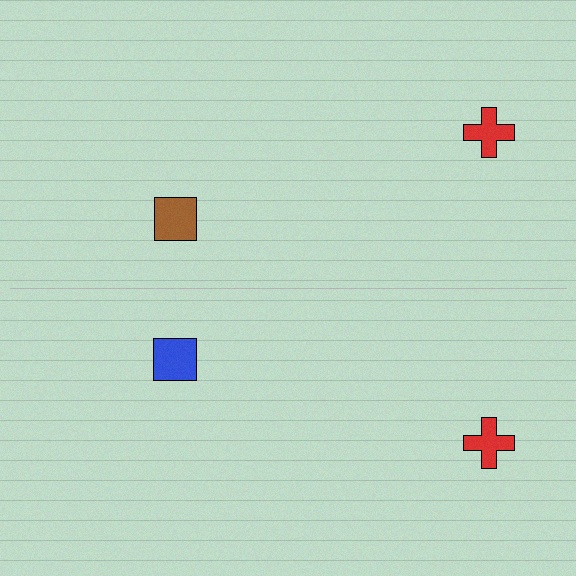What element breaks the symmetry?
The blue square on the bottom side breaks the symmetry — its mirror counterpart is brown.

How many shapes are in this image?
There are 4 shapes in this image.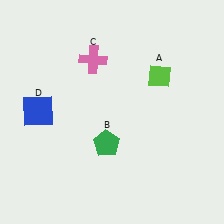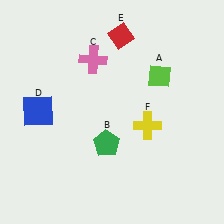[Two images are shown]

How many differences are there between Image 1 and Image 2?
There are 2 differences between the two images.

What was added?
A red diamond (E), a yellow cross (F) were added in Image 2.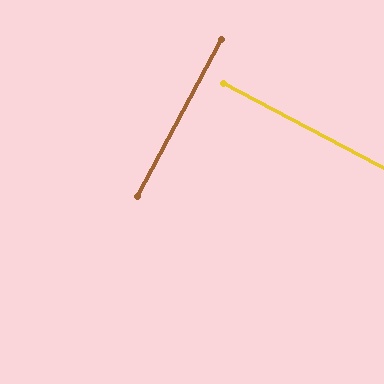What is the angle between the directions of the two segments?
Approximately 90 degrees.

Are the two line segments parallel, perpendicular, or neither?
Perpendicular — they meet at approximately 90°.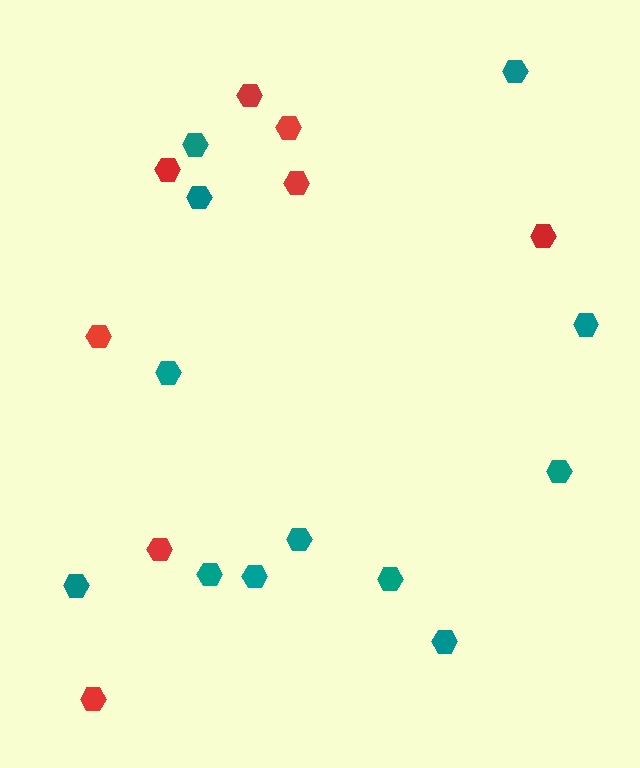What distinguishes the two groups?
There are 2 groups: one group of red hexagons (8) and one group of teal hexagons (12).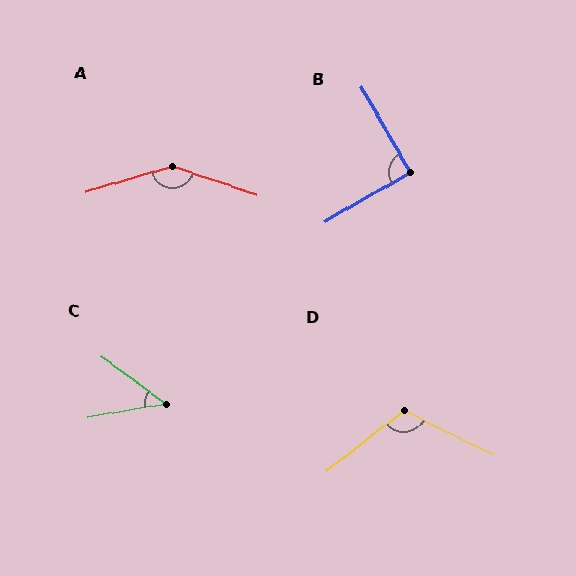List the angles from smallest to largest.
C (46°), B (90°), D (115°), A (145°).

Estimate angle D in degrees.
Approximately 115 degrees.